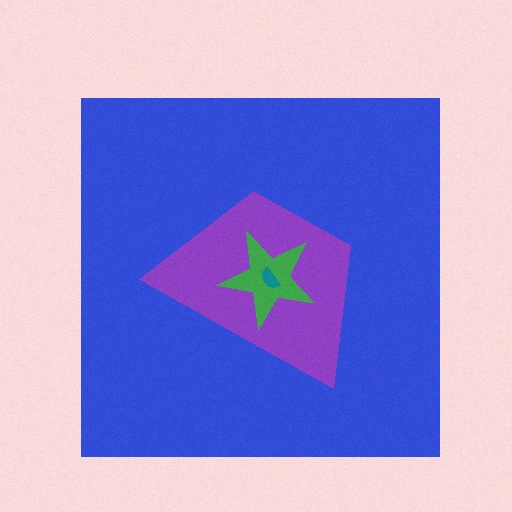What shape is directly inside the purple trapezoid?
The green star.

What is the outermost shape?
The blue square.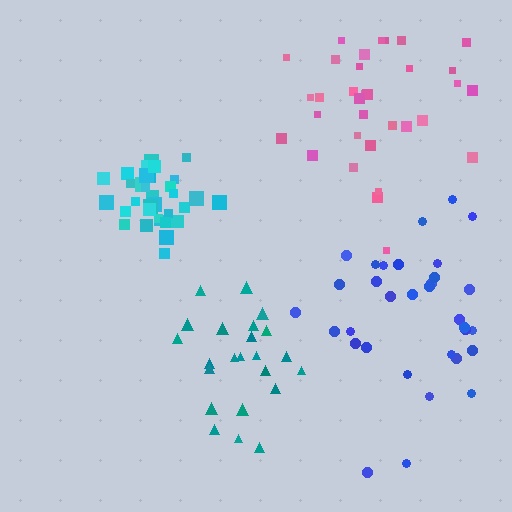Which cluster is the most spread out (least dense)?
Blue.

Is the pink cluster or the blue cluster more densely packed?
Pink.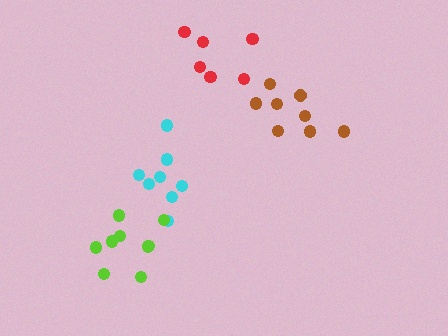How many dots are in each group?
Group 1: 8 dots, Group 2: 6 dots, Group 3: 8 dots, Group 4: 9 dots (31 total).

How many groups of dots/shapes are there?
There are 4 groups.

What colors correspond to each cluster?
The clusters are colored: cyan, red, brown, lime.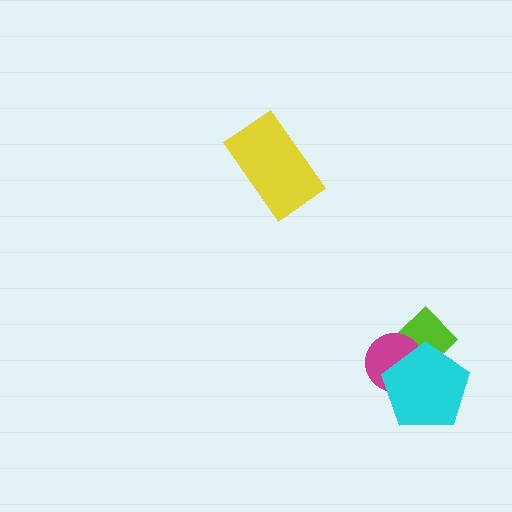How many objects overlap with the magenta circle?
2 objects overlap with the magenta circle.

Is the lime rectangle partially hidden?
Yes, it is partially covered by another shape.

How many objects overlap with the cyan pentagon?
2 objects overlap with the cyan pentagon.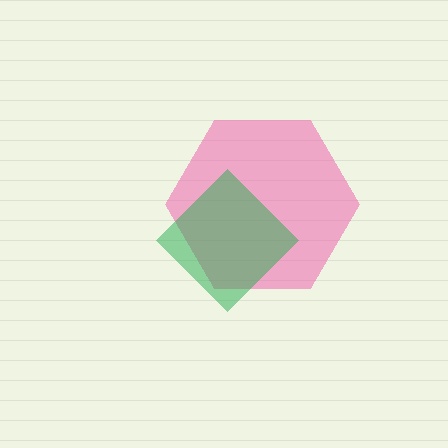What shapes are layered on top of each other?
The layered shapes are: a pink hexagon, a green diamond.